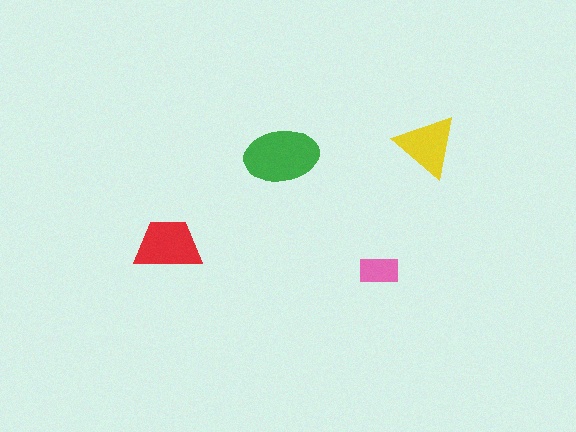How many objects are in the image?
There are 4 objects in the image.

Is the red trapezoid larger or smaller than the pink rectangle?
Larger.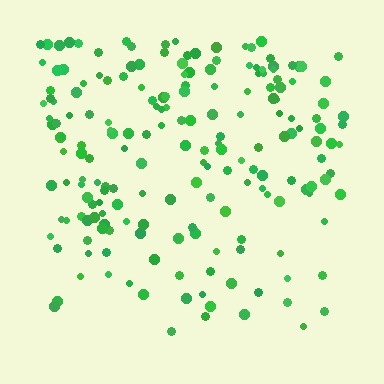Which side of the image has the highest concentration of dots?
The top.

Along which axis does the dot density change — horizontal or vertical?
Vertical.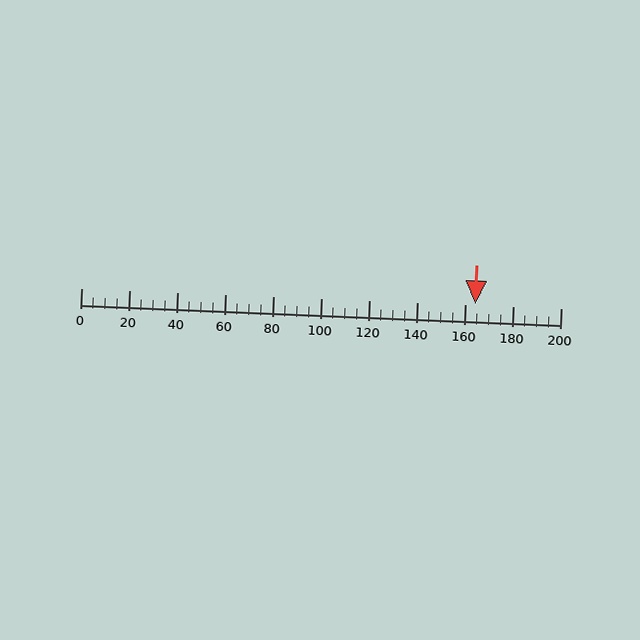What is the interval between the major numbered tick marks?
The major tick marks are spaced 20 units apart.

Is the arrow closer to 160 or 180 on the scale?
The arrow is closer to 160.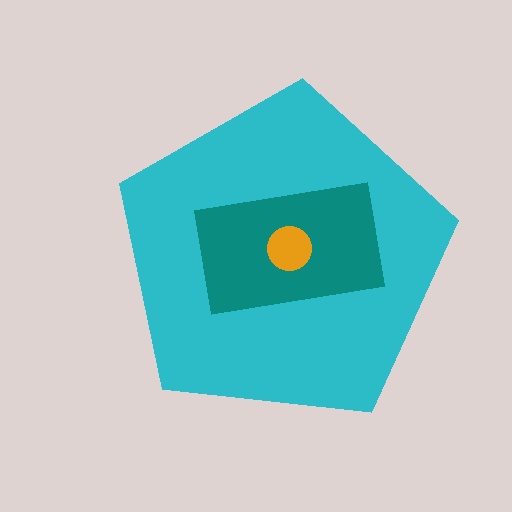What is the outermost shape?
The cyan pentagon.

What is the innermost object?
The orange circle.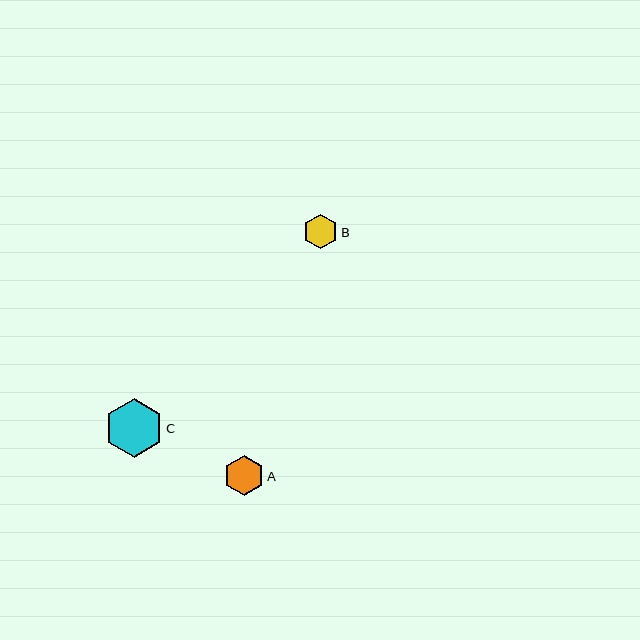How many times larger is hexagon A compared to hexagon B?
Hexagon A is approximately 1.2 times the size of hexagon B.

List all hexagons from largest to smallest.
From largest to smallest: C, A, B.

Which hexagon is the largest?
Hexagon C is the largest with a size of approximately 58 pixels.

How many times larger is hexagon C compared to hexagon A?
Hexagon C is approximately 1.5 times the size of hexagon A.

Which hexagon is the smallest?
Hexagon B is the smallest with a size of approximately 35 pixels.